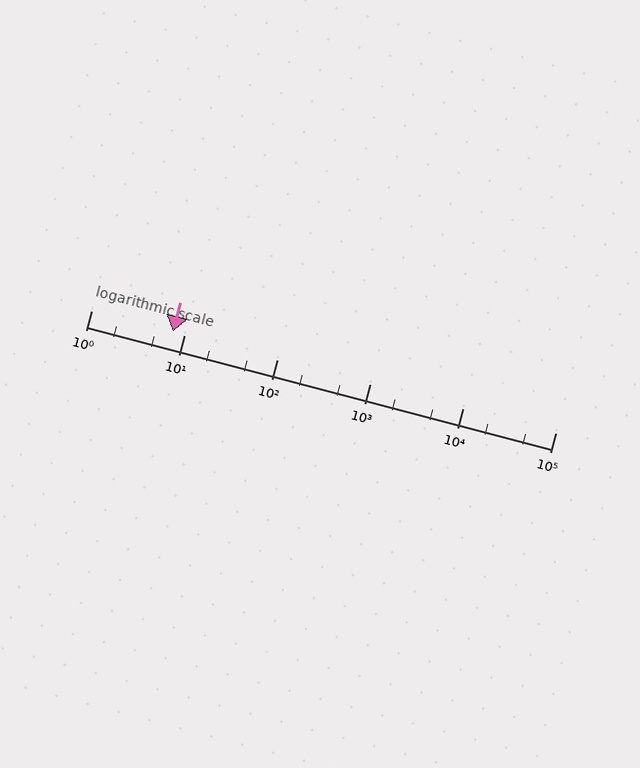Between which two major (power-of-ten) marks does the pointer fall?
The pointer is between 1 and 10.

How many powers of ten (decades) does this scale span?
The scale spans 5 decades, from 1 to 100000.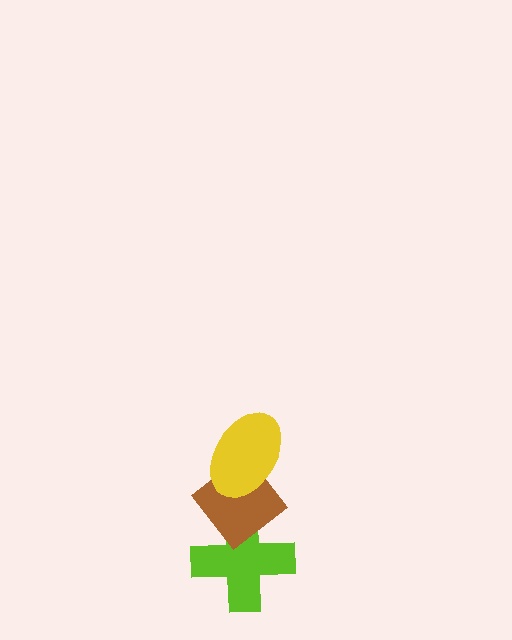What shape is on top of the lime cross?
The brown diamond is on top of the lime cross.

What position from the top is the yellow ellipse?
The yellow ellipse is 1st from the top.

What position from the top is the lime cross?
The lime cross is 3rd from the top.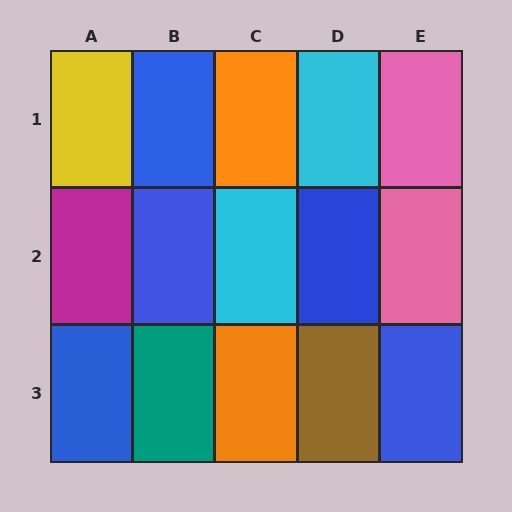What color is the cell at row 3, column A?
Blue.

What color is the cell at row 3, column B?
Teal.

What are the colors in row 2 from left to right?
Magenta, blue, cyan, blue, pink.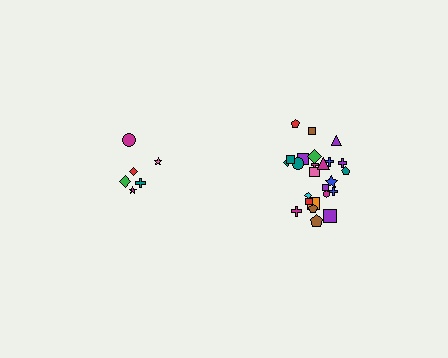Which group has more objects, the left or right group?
The right group.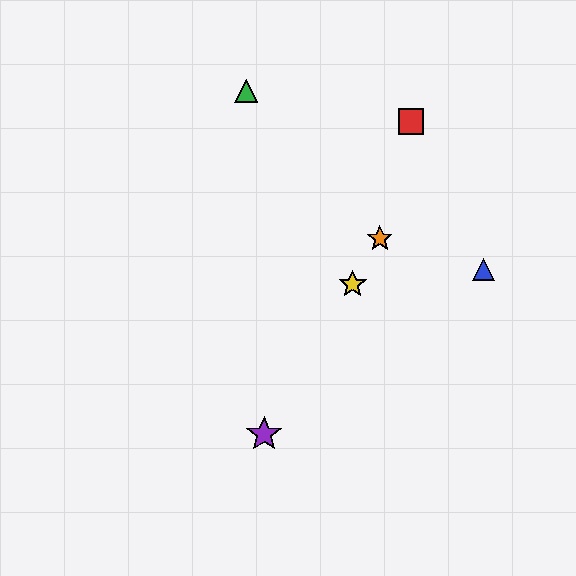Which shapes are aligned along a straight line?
The yellow star, the purple star, the orange star are aligned along a straight line.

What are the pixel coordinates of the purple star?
The purple star is at (264, 434).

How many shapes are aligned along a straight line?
3 shapes (the yellow star, the purple star, the orange star) are aligned along a straight line.